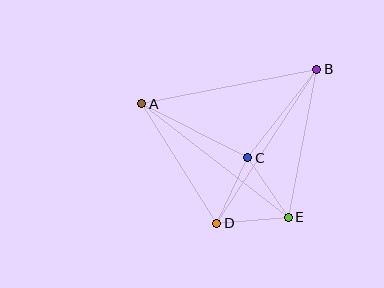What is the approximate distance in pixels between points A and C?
The distance between A and C is approximately 119 pixels.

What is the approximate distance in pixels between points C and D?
The distance between C and D is approximately 72 pixels.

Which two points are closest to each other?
Points D and E are closest to each other.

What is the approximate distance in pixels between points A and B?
The distance between A and B is approximately 178 pixels.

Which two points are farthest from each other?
Points A and E are farthest from each other.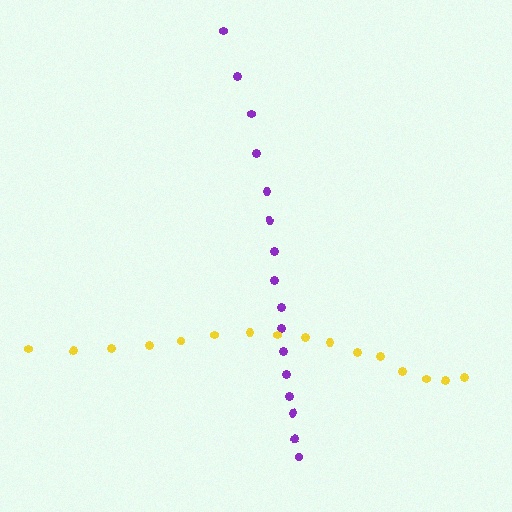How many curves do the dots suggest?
There are 2 distinct paths.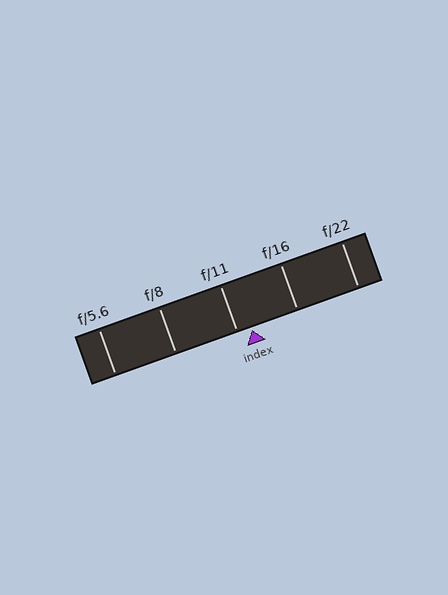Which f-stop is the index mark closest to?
The index mark is closest to f/11.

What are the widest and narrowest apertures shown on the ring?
The widest aperture shown is f/5.6 and the narrowest is f/22.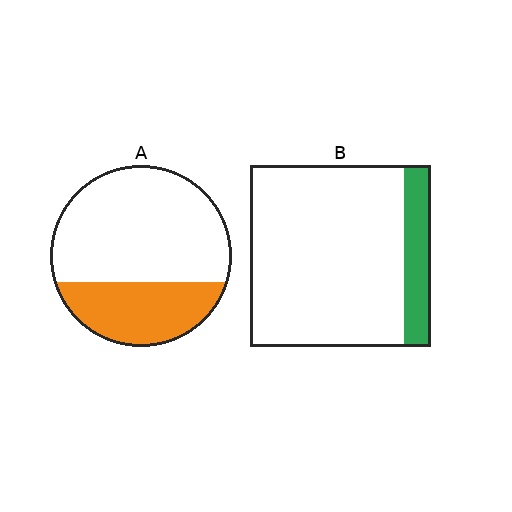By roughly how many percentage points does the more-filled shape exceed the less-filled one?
By roughly 15 percentage points (A over B).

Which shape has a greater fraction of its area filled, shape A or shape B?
Shape A.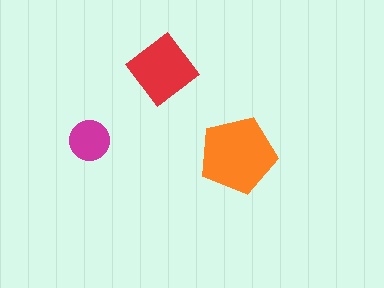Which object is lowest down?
The orange pentagon is bottommost.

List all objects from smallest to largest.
The magenta circle, the red diamond, the orange pentagon.